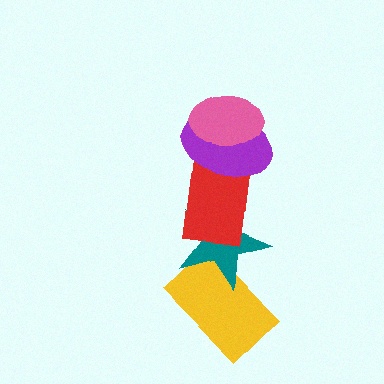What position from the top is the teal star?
The teal star is 4th from the top.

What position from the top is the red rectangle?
The red rectangle is 3rd from the top.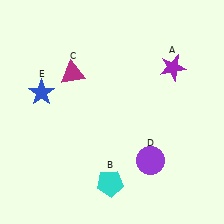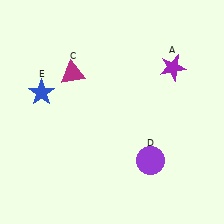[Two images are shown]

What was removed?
The cyan pentagon (B) was removed in Image 2.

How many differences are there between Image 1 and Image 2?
There is 1 difference between the two images.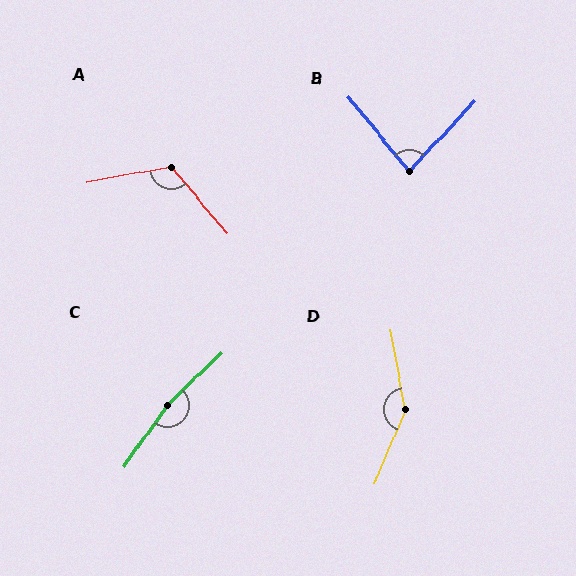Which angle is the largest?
C, at approximately 170 degrees.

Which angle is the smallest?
B, at approximately 82 degrees.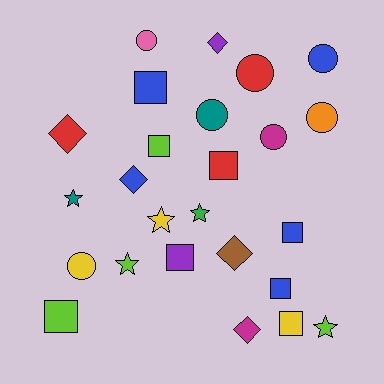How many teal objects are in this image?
There are 2 teal objects.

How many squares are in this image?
There are 8 squares.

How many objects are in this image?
There are 25 objects.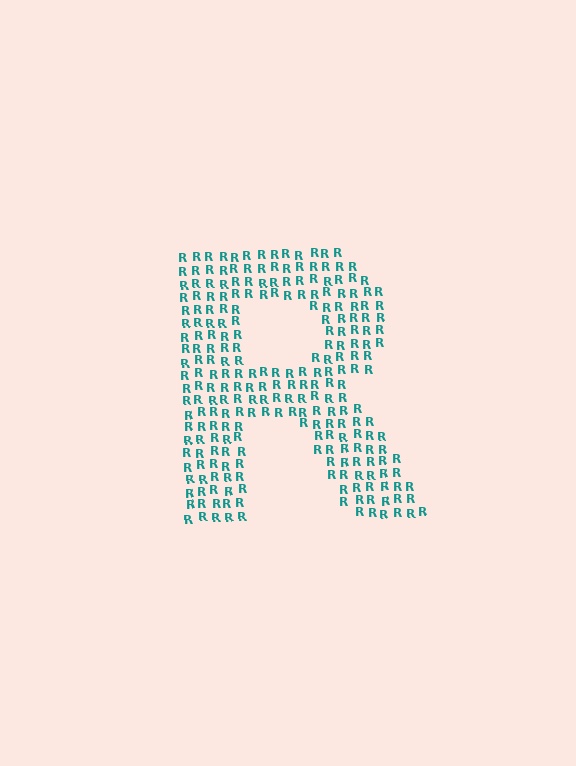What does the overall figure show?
The overall figure shows the letter R.